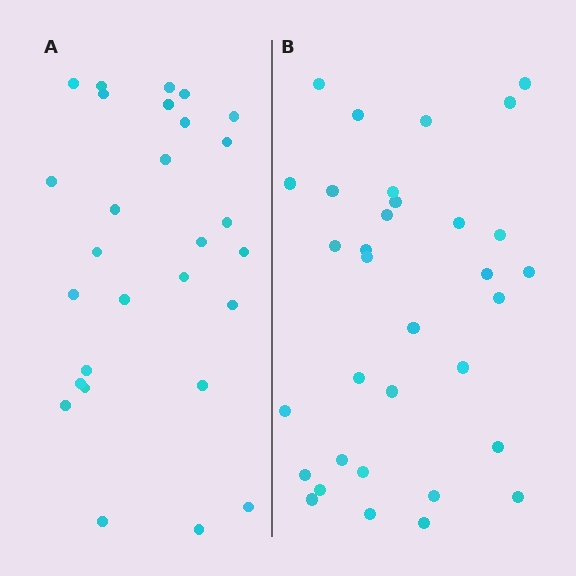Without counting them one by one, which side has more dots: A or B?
Region B (the right region) has more dots.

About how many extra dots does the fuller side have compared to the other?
Region B has about 5 more dots than region A.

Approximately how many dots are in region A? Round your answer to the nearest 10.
About 30 dots. (The exact count is 28, which rounds to 30.)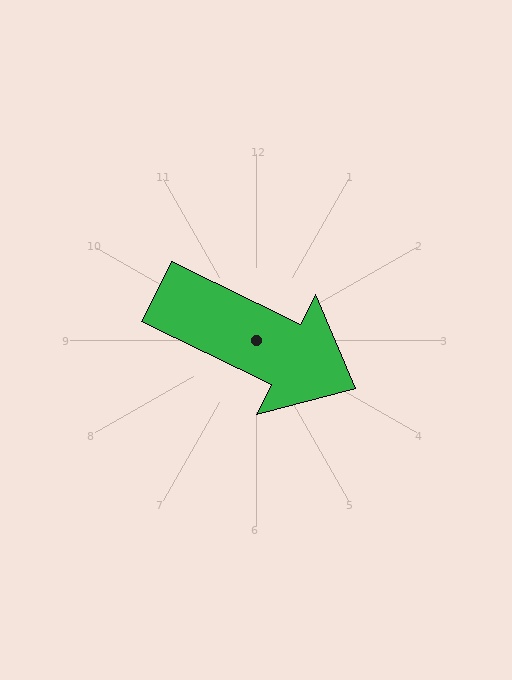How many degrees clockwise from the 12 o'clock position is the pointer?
Approximately 116 degrees.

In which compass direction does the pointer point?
Southeast.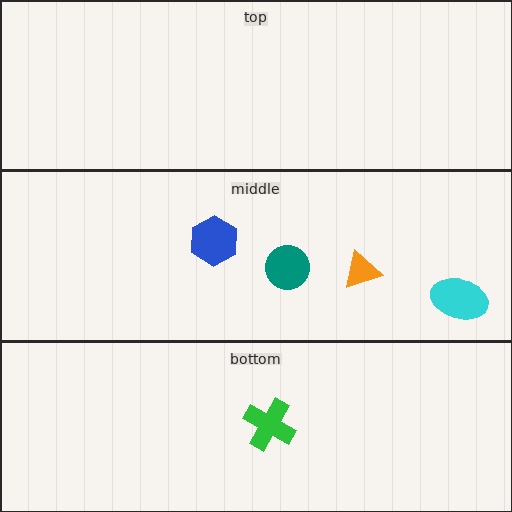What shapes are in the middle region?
The cyan ellipse, the blue hexagon, the teal circle, the orange triangle.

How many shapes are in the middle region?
4.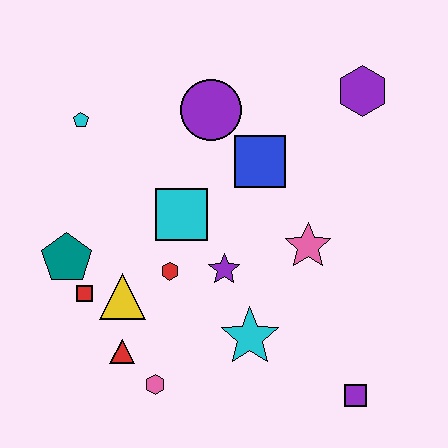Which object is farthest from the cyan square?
The purple square is farthest from the cyan square.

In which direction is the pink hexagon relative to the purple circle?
The pink hexagon is below the purple circle.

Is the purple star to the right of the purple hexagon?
No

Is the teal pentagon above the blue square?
No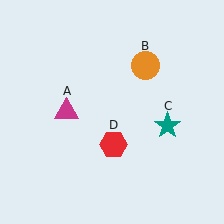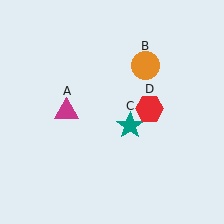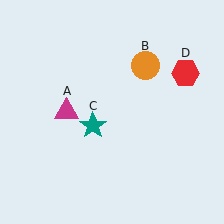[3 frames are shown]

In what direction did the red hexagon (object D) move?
The red hexagon (object D) moved up and to the right.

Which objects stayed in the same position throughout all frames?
Magenta triangle (object A) and orange circle (object B) remained stationary.